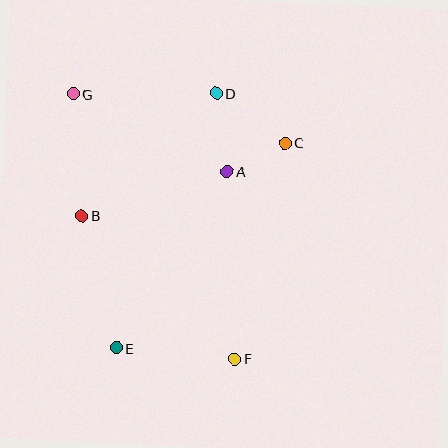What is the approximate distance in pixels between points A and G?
The distance between A and G is approximately 173 pixels.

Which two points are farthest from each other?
Points F and G are farthest from each other.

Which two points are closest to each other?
Points A and C are closest to each other.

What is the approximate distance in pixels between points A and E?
The distance between A and E is approximately 208 pixels.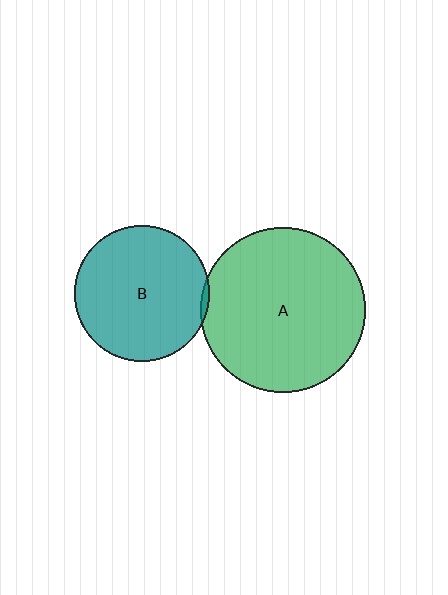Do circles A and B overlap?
Yes.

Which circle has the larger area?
Circle A (green).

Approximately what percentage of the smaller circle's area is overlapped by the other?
Approximately 5%.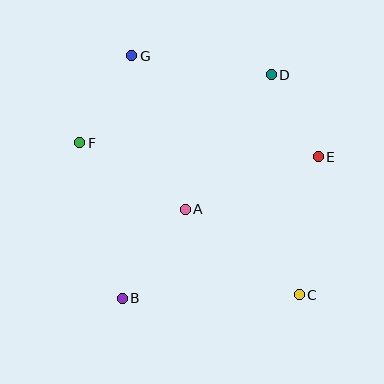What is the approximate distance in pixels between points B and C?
The distance between B and C is approximately 177 pixels.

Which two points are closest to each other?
Points D and E are closest to each other.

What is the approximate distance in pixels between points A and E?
The distance between A and E is approximately 143 pixels.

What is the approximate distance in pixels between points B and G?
The distance between B and G is approximately 243 pixels.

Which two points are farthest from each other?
Points C and G are farthest from each other.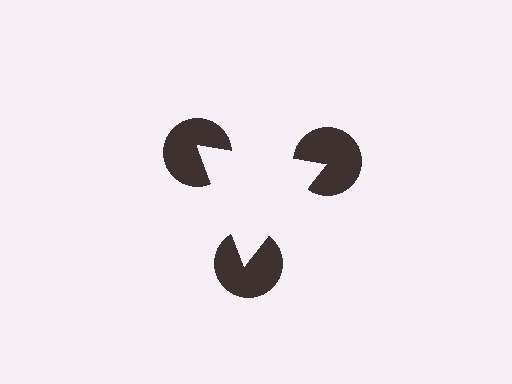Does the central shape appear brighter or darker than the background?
It typically appears slightly brighter than the background, even though no actual brightness change is drawn.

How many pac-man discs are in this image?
There are 3 — one at each vertex of the illusory triangle.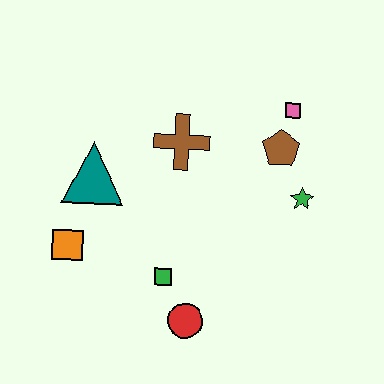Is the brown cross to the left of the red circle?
Yes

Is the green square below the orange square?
Yes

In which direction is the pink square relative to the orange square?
The pink square is to the right of the orange square.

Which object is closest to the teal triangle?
The orange square is closest to the teal triangle.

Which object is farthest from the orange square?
The pink square is farthest from the orange square.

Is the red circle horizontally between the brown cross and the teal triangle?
No